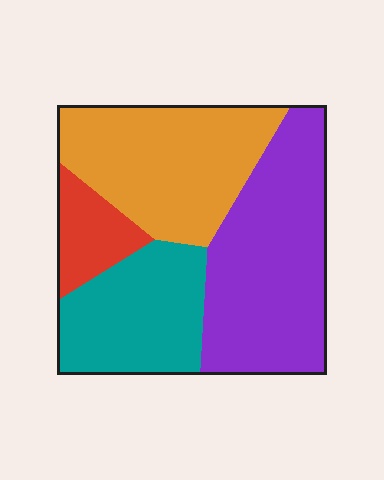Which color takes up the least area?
Red, at roughly 10%.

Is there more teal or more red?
Teal.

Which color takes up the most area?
Purple, at roughly 35%.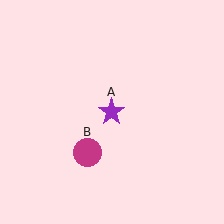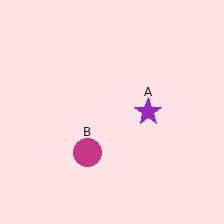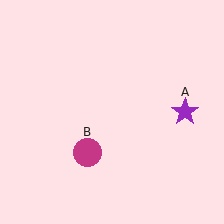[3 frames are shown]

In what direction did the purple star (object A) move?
The purple star (object A) moved right.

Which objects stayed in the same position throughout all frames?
Magenta circle (object B) remained stationary.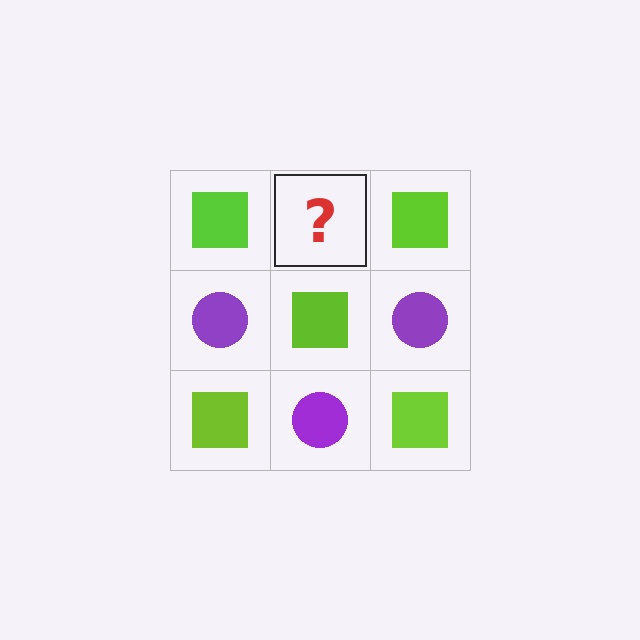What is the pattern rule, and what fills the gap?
The rule is that it alternates lime square and purple circle in a checkerboard pattern. The gap should be filled with a purple circle.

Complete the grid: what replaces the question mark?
The question mark should be replaced with a purple circle.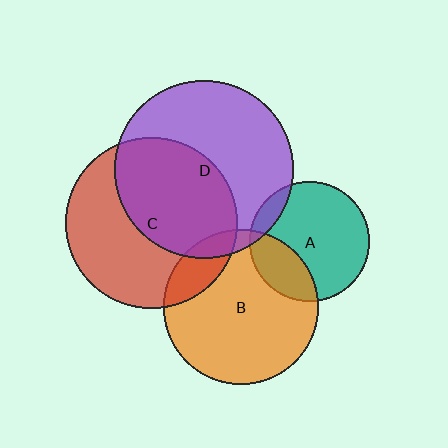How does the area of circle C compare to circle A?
Approximately 2.0 times.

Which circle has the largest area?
Circle D (purple).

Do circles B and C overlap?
Yes.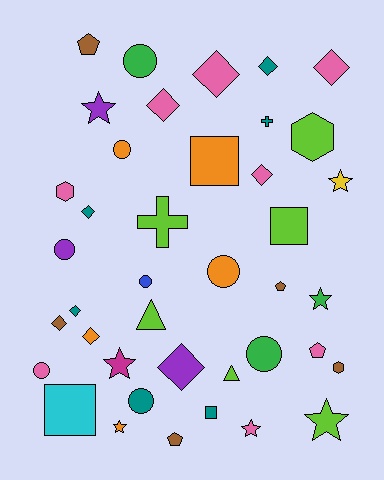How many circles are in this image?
There are 8 circles.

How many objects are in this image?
There are 40 objects.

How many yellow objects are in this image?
There is 1 yellow object.